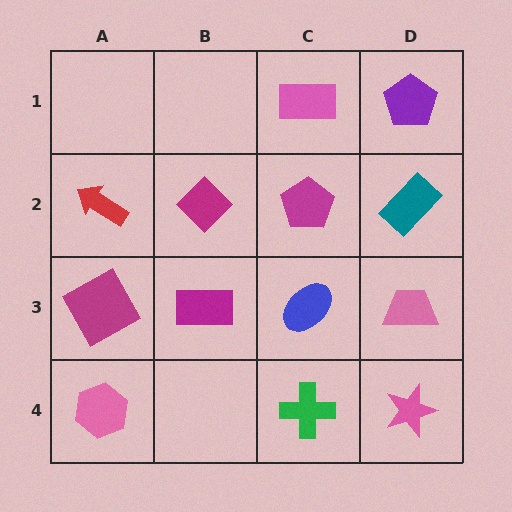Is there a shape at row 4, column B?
No, that cell is empty.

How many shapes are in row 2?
4 shapes.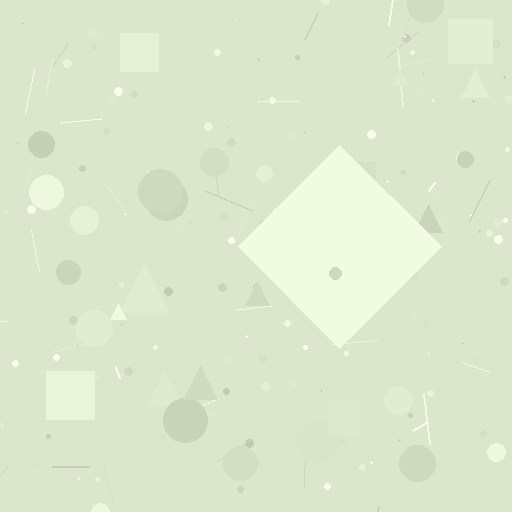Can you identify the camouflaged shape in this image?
The camouflaged shape is a diamond.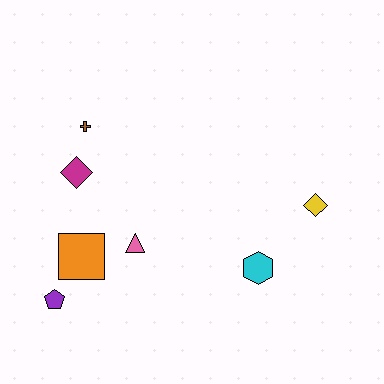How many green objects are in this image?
There are no green objects.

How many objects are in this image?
There are 7 objects.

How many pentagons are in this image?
There is 1 pentagon.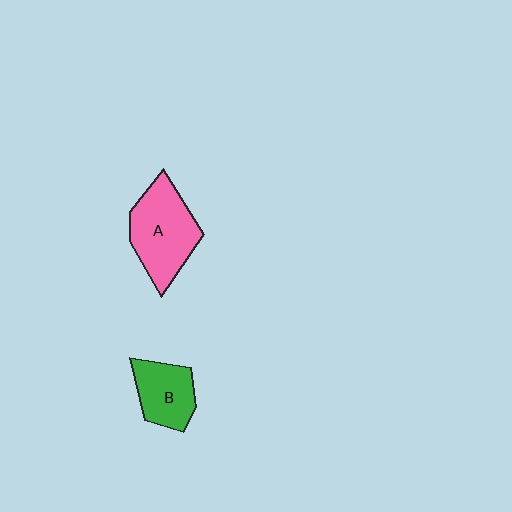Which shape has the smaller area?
Shape B (green).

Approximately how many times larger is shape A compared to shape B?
Approximately 1.5 times.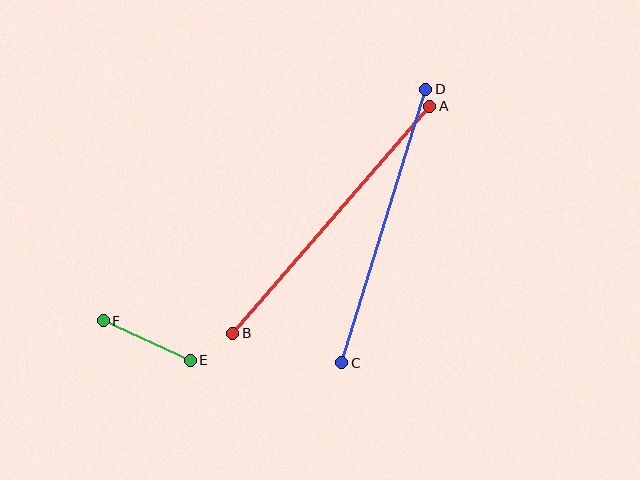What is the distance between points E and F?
The distance is approximately 95 pixels.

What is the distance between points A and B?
The distance is approximately 300 pixels.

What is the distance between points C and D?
The distance is approximately 286 pixels.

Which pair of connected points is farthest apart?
Points A and B are farthest apart.